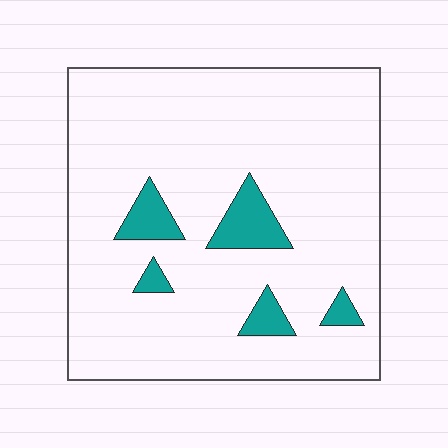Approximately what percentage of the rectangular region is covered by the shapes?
Approximately 10%.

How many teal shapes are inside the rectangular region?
5.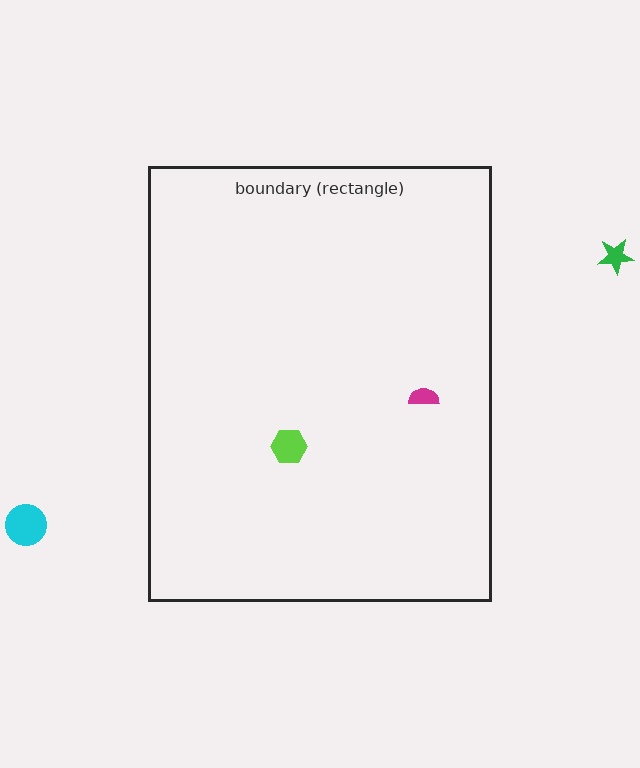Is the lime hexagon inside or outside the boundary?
Inside.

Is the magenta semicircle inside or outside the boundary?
Inside.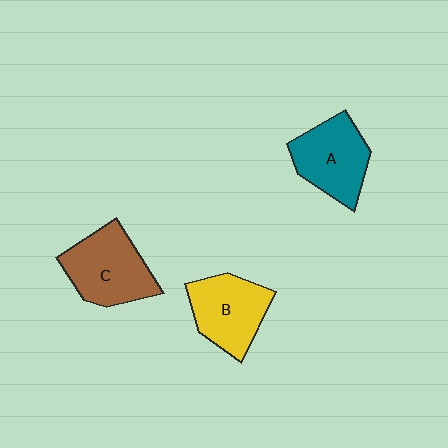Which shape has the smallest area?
Shape A (teal).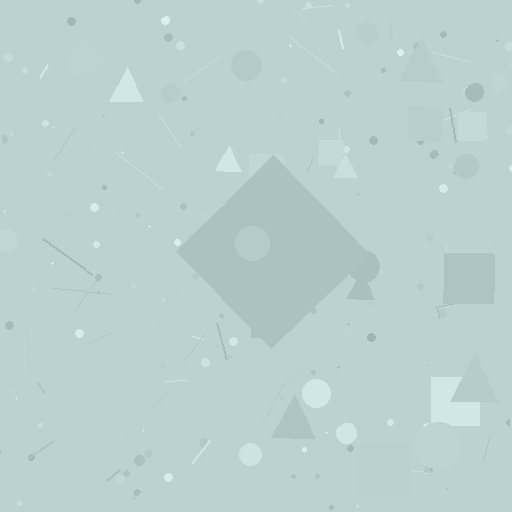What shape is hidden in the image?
A diamond is hidden in the image.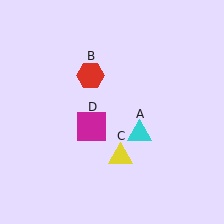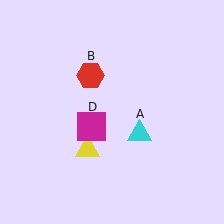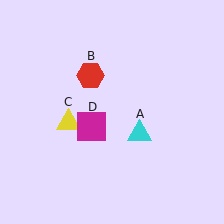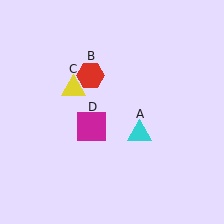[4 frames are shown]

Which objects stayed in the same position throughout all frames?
Cyan triangle (object A) and red hexagon (object B) and magenta square (object D) remained stationary.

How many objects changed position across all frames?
1 object changed position: yellow triangle (object C).